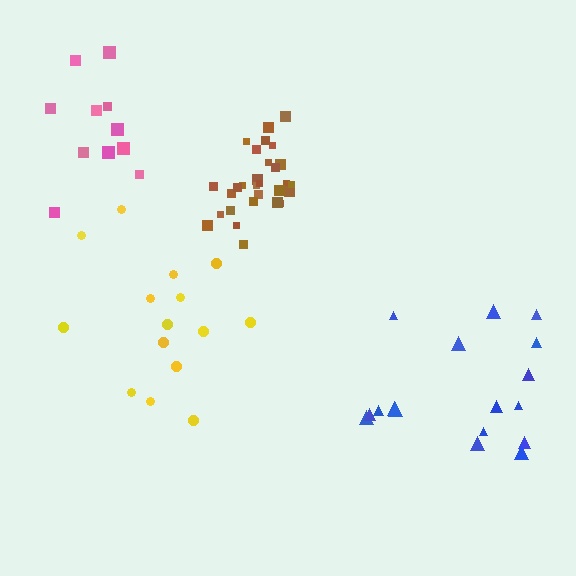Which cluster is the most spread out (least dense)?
Blue.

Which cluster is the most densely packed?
Brown.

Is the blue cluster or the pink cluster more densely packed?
Pink.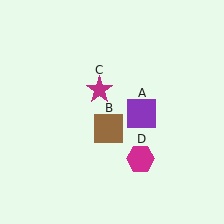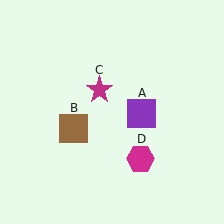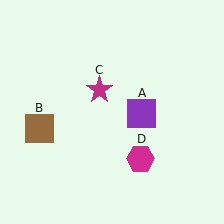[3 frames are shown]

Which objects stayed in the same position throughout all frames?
Purple square (object A) and magenta star (object C) and magenta hexagon (object D) remained stationary.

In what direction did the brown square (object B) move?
The brown square (object B) moved left.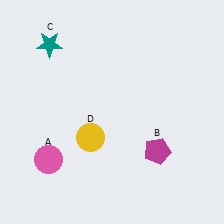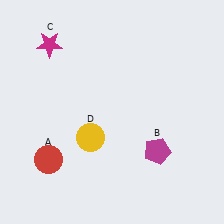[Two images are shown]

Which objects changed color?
A changed from pink to red. C changed from teal to magenta.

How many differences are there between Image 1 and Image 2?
There are 2 differences between the two images.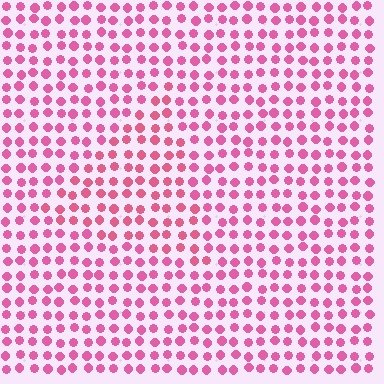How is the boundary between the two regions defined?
The boundary is defined purely by a slight shift in hue (about 13 degrees). Spacing, size, and orientation are identical on both sides.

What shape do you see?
I see a triangle.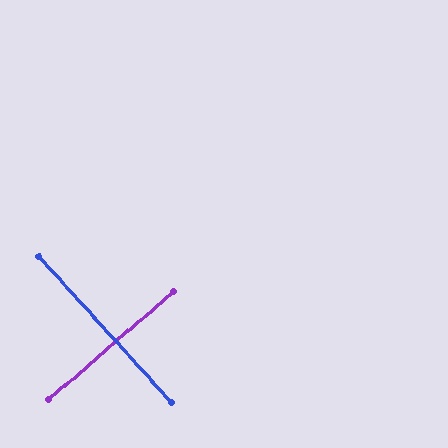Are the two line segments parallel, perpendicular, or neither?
Perpendicular — they meet at approximately 89°.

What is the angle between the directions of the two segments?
Approximately 89 degrees.